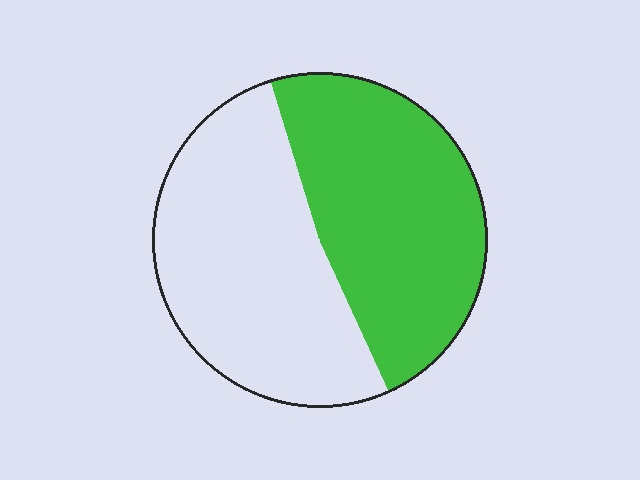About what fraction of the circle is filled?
About one half (1/2).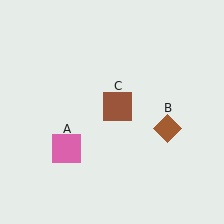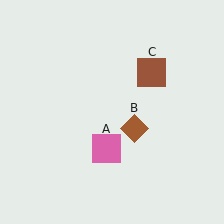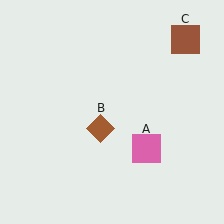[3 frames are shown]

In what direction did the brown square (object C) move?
The brown square (object C) moved up and to the right.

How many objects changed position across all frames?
3 objects changed position: pink square (object A), brown diamond (object B), brown square (object C).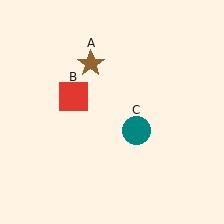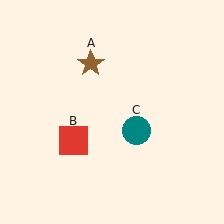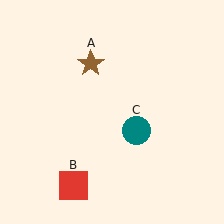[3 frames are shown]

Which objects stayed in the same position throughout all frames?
Brown star (object A) and teal circle (object C) remained stationary.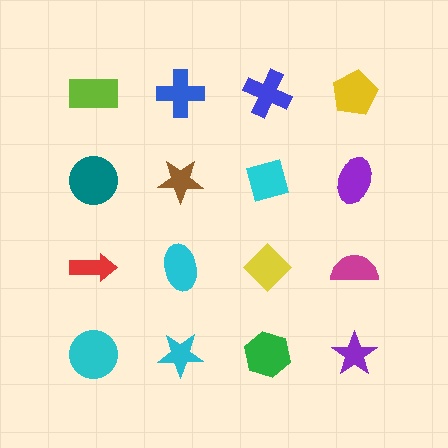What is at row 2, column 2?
A brown star.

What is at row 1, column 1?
A lime rectangle.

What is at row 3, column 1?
A red arrow.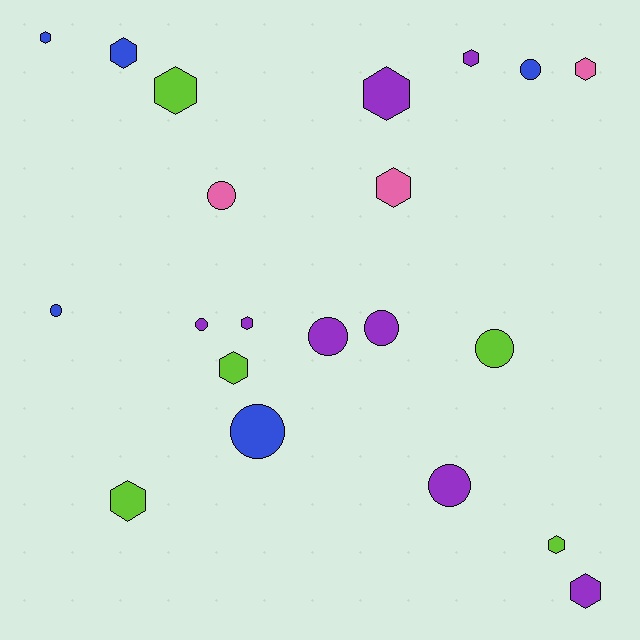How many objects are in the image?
There are 21 objects.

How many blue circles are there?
There are 3 blue circles.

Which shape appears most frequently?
Hexagon, with 12 objects.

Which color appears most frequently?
Purple, with 8 objects.